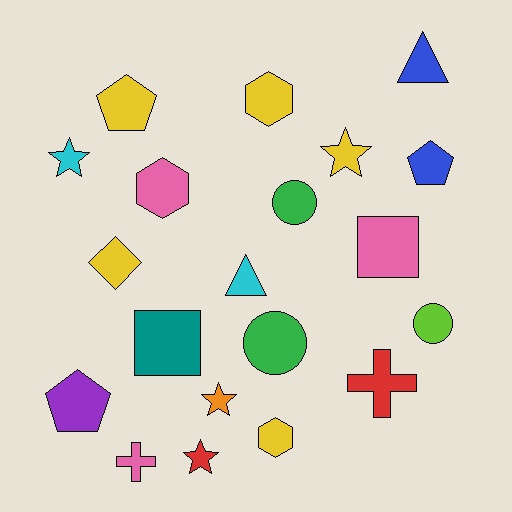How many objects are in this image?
There are 20 objects.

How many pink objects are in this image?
There are 3 pink objects.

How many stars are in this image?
There are 4 stars.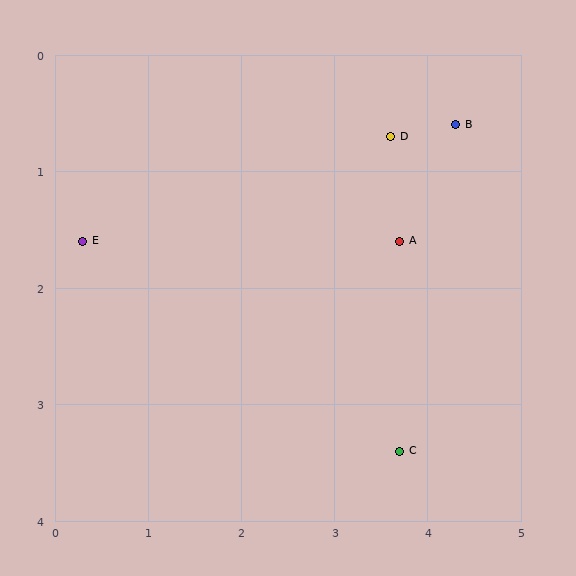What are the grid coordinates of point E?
Point E is at approximately (0.3, 1.6).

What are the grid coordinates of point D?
Point D is at approximately (3.6, 0.7).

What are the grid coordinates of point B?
Point B is at approximately (4.3, 0.6).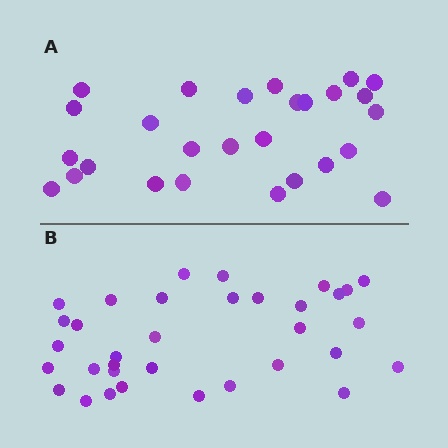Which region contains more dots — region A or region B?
Region B (the bottom region) has more dots.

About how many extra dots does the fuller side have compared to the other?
Region B has roughly 8 or so more dots than region A.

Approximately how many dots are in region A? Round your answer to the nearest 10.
About 30 dots. (The exact count is 27, which rounds to 30.)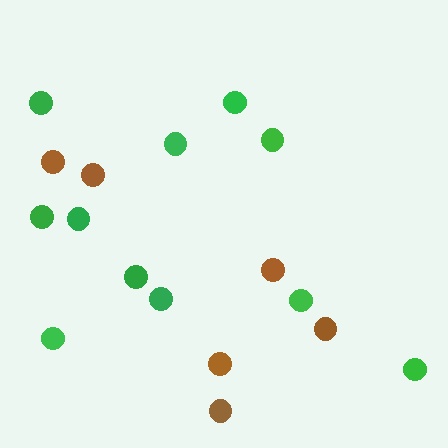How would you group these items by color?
There are 2 groups: one group of brown circles (6) and one group of green circles (11).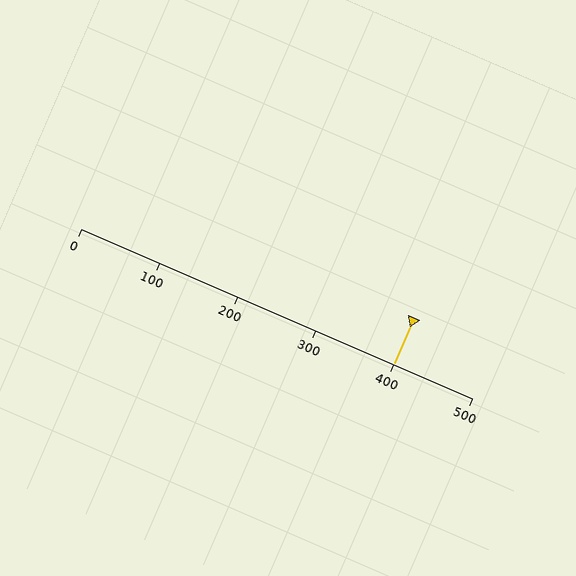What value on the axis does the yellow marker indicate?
The marker indicates approximately 400.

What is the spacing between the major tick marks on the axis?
The major ticks are spaced 100 apart.